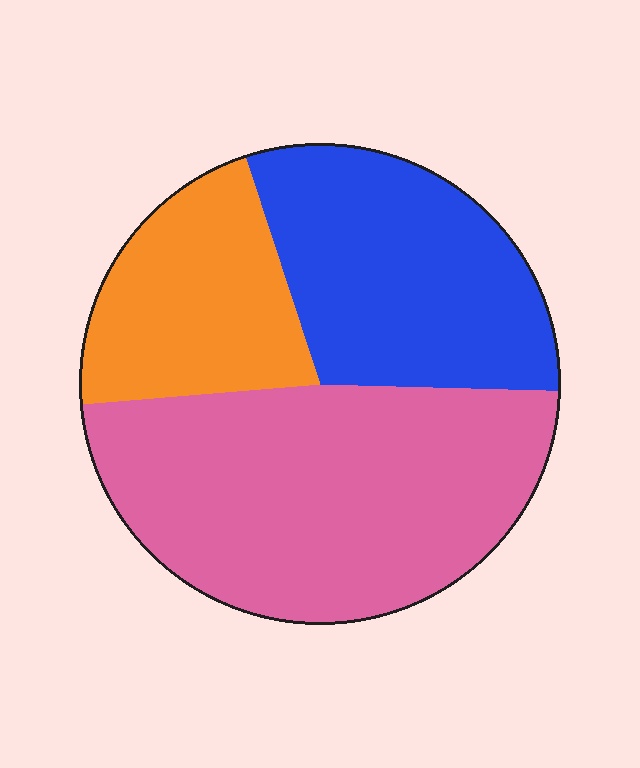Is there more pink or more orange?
Pink.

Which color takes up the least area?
Orange, at roughly 20%.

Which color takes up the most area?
Pink, at roughly 50%.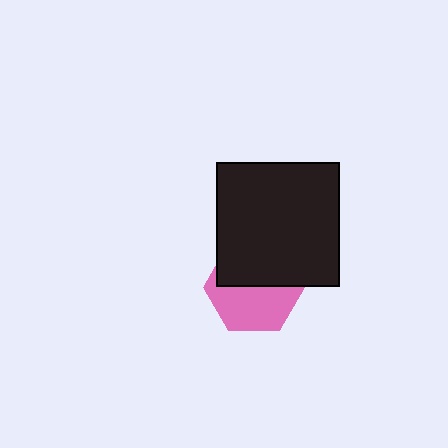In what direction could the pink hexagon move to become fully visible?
The pink hexagon could move down. That would shift it out from behind the black square entirely.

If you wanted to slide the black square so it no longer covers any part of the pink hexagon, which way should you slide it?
Slide it up — that is the most direct way to separate the two shapes.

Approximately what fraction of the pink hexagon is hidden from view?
Roughly 48% of the pink hexagon is hidden behind the black square.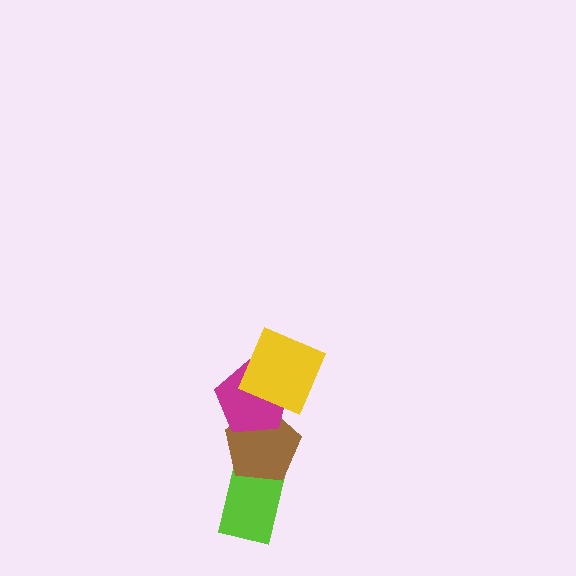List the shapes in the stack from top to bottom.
From top to bottom: the yellow square, the magenta pentagon, the brown pentagon, the lime rectangle.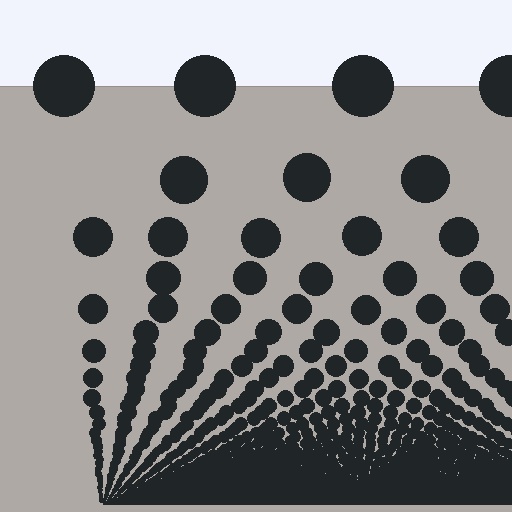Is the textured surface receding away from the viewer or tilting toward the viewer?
The surface appears to tilt toward the viewer. Texture elements get larger and sparser toward the top.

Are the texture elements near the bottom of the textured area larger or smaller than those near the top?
Smaller. The gradient is inverted — elements near the bottom are smaller and denser.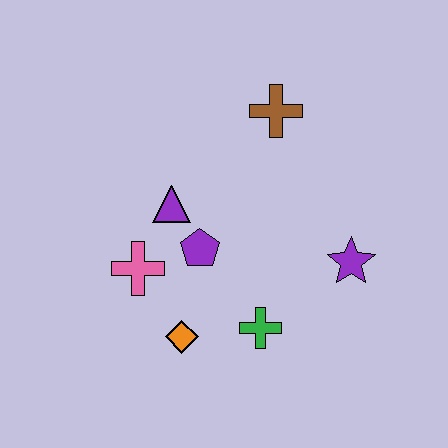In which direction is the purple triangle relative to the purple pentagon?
The purple triangle is above the purple pentagon.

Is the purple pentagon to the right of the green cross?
No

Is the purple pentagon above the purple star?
Yes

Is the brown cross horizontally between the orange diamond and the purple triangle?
No